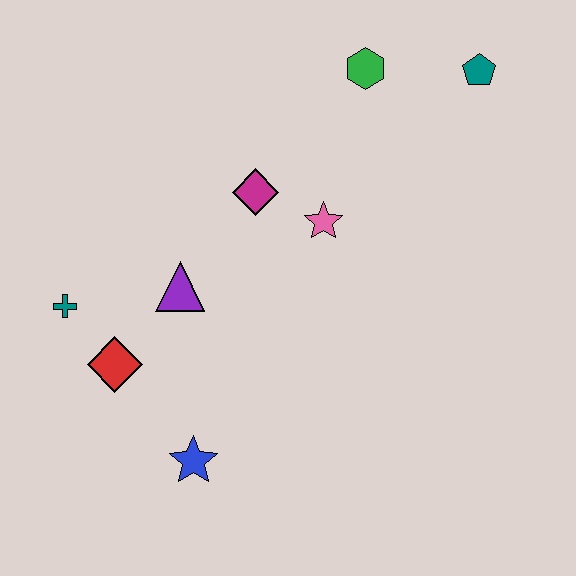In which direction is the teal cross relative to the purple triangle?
The teal cross is to the left of the purple triangle.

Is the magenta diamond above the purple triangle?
Yes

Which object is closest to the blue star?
The red diamond is closest to the blue star.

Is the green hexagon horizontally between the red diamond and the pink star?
No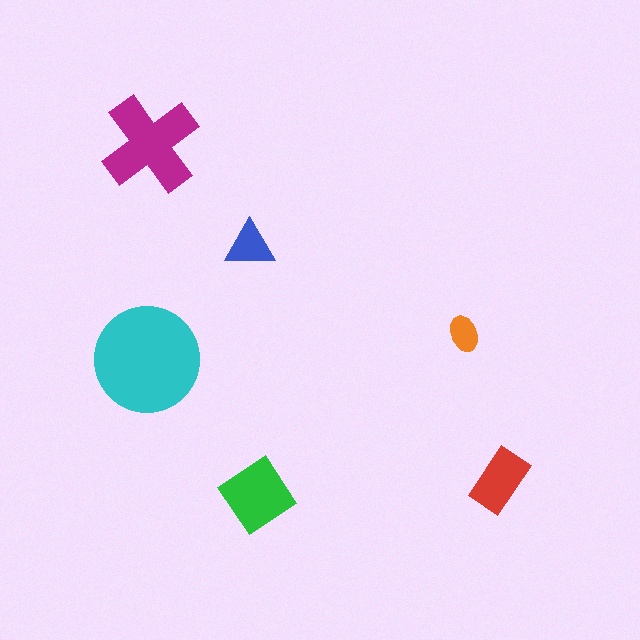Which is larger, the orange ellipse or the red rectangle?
The red rectangle.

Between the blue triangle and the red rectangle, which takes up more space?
The red rectangle.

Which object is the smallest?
The orange ellipse.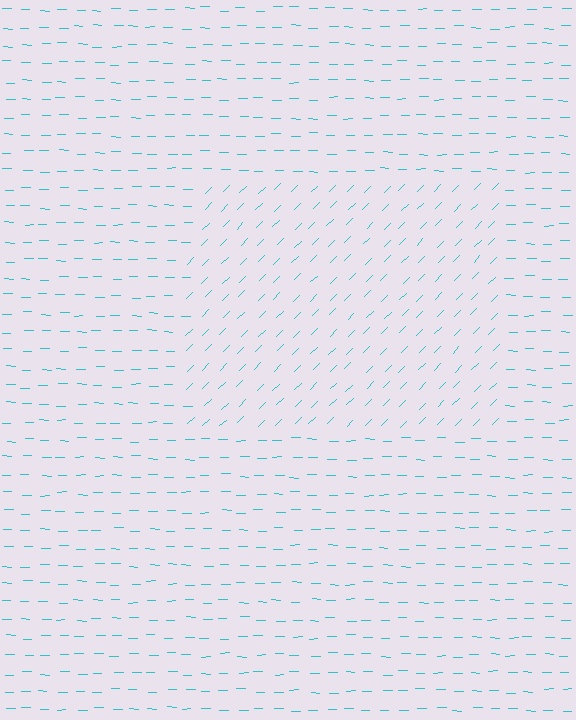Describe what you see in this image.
The image is filled with small cyan line segments. A rectangle region in the image has lines oriented differently from the surrounding lines, creating a visible texture boundary.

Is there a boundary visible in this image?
Yes, there is a texture boundary formed by a change in line orientation.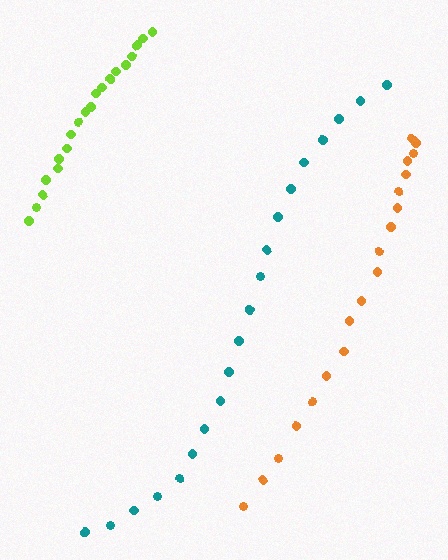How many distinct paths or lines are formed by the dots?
There are 3 distinct paths.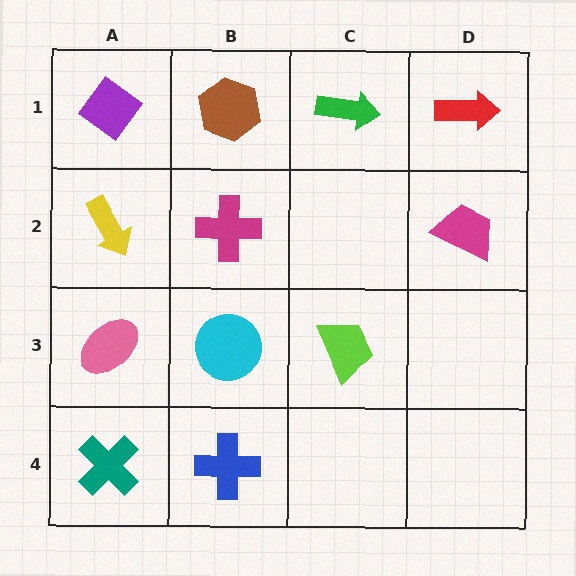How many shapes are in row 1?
4 shapes.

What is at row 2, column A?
A yellow arrow.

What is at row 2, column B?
A magenta cross.